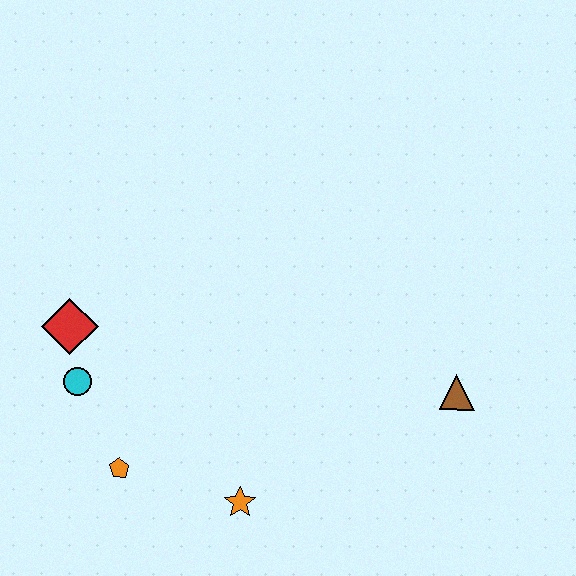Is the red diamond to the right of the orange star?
No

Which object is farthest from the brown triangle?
The red diamond is farthest from the brown triangle.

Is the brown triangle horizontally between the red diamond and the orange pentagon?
No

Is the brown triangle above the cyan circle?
No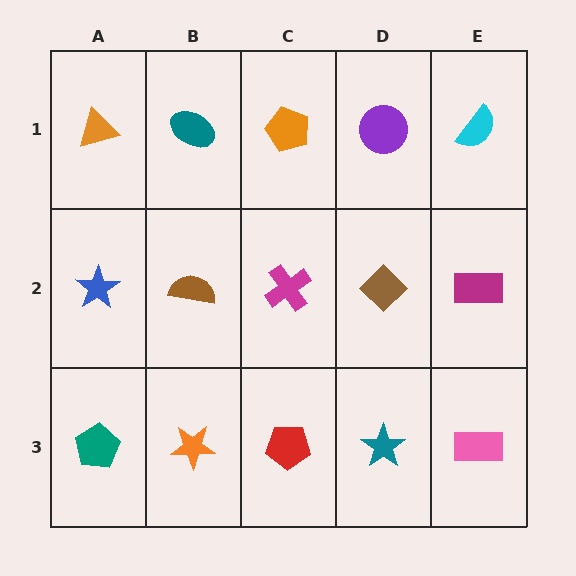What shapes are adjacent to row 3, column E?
A magenta rectangle (row 2, column E), a teal star (row 3, column D).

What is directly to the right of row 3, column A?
An orange star.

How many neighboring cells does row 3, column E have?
2.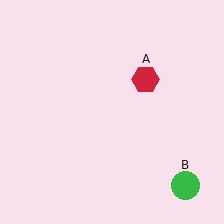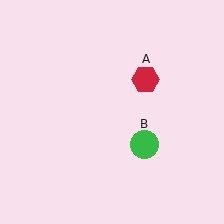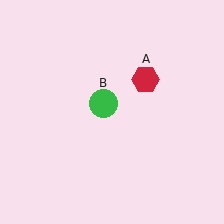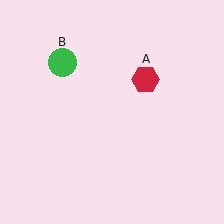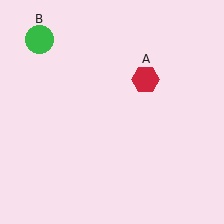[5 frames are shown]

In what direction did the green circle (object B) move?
The green circle (object B) moved up and to the left.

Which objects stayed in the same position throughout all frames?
Red hexagon (object A) remained stationary.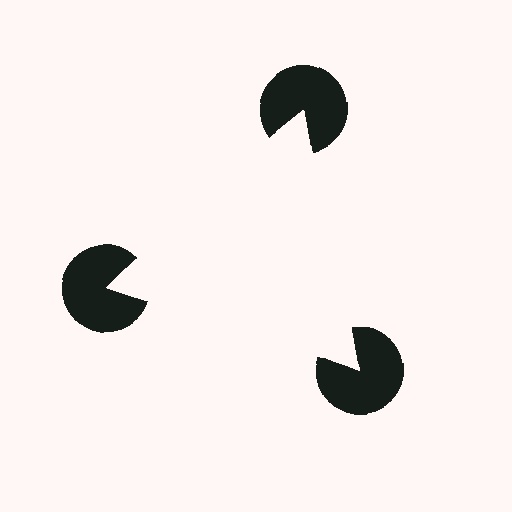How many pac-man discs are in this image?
There are 3 — one at each vertex of the illusory triangle.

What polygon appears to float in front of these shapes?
An illusory triangle — its edges are inferred from the aligned wedge cuts in the pac-man discs, not physically drawn.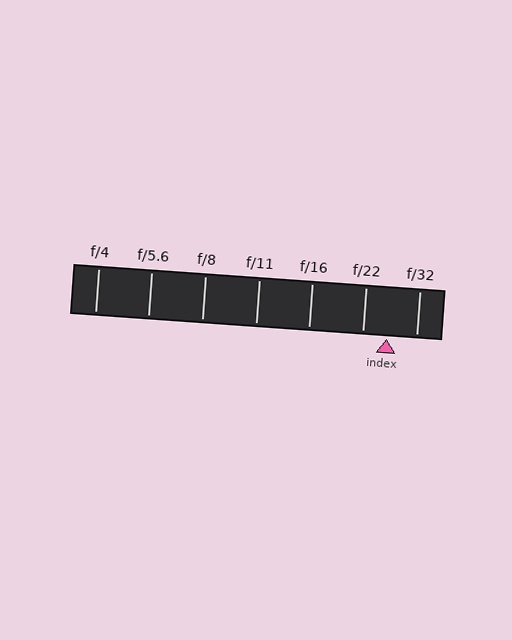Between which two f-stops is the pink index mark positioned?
The index mark is between f/22 and f/32.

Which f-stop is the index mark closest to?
The index mark is closest to f/22.